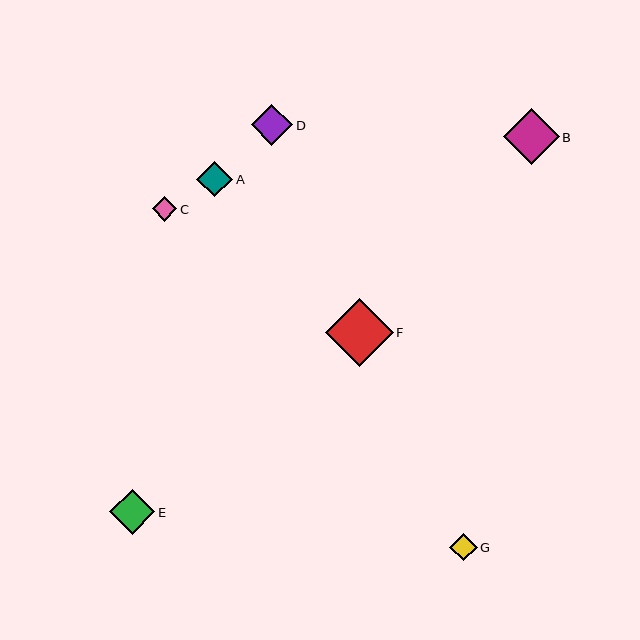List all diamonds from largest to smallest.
From largest to smallest: F, B, E, D, A, G, C.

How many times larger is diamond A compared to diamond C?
Diamond A is approximately 1.5 times the size of diamond C.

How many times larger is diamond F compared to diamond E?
Diamond F is approximately 1.5 times the size of diamond E.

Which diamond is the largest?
Diamond F is the largest with a size of approximately 68 pixels.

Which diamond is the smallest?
Diamond C is the smallest with a size of approximately 24 pixels.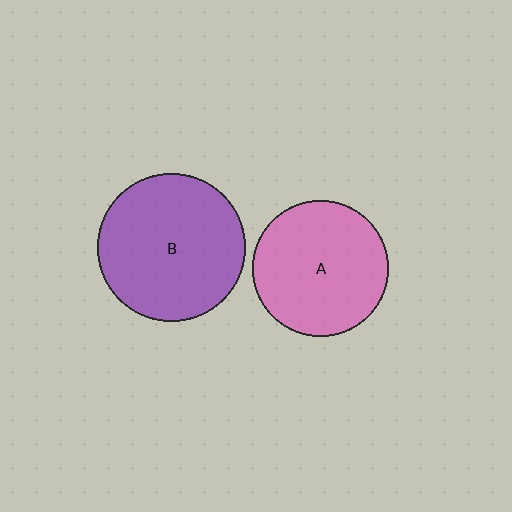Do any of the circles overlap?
No, none of the circles overlap.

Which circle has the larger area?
Circle B (purple).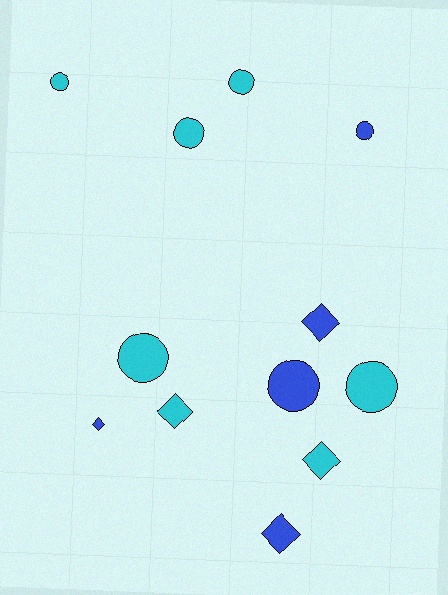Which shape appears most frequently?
Circle, with 7 objects.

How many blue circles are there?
There are 2 blue circles.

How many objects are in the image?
There are 12 objects.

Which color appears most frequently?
Cyan, with 7 objects.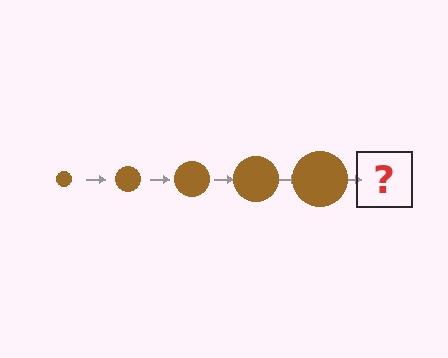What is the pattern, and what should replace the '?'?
The pattern is that the circle gets progressively larger each step. The '?' should be a brown circle, larger than the previous one.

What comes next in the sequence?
The next element should be a brown circle, larger than the previous one.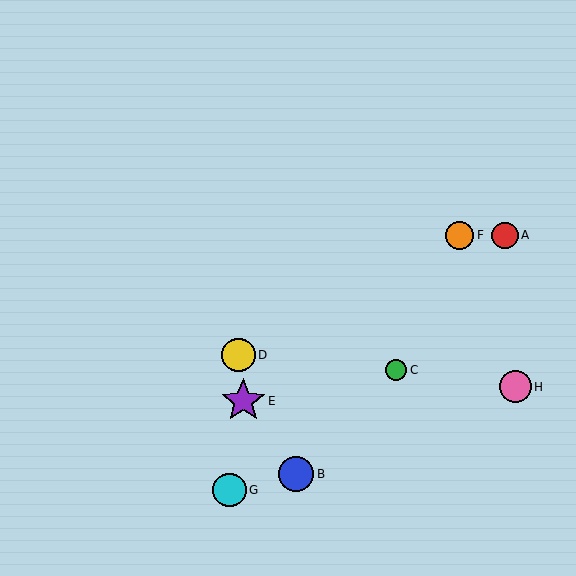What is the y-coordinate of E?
Object E is at y≈401.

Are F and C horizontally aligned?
No, F is at y≈235 and C is at y≈370.